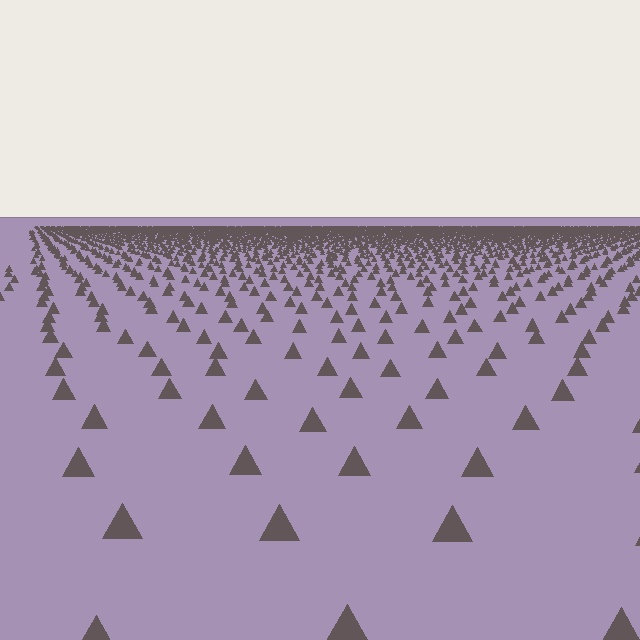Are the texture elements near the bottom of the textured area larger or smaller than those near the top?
Larger. Near the bottom, elements are closer to the viewer and appear at a bigger on-screen size.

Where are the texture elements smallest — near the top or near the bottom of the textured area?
Near the top.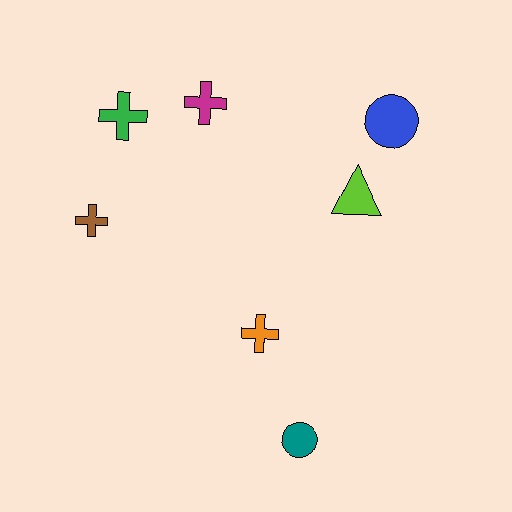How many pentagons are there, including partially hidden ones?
There are no pentagons.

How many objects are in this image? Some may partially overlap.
There are 7 objects.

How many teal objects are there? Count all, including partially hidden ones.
There is 1 teal object.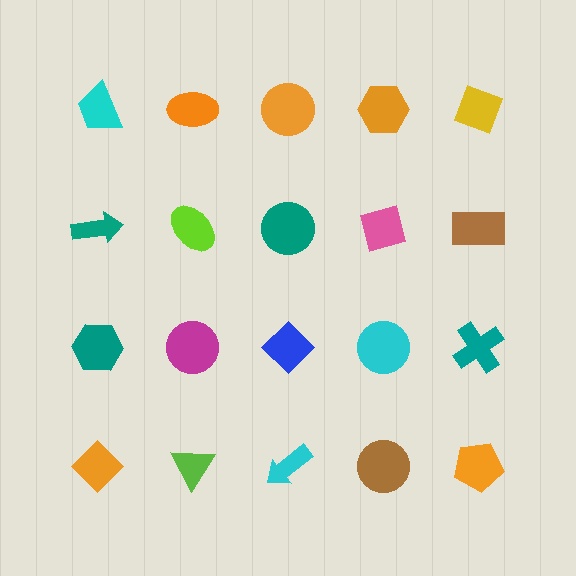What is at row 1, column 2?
An orange ellipse.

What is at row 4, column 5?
An orange pentagon.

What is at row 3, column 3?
A blue diamond.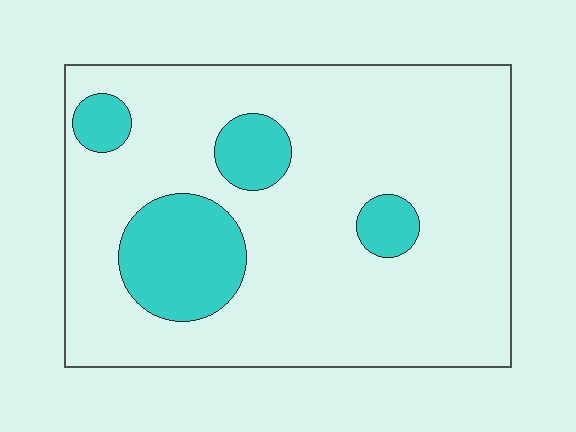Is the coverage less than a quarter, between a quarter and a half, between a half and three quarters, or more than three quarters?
Less than a quarter.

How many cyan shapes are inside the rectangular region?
4.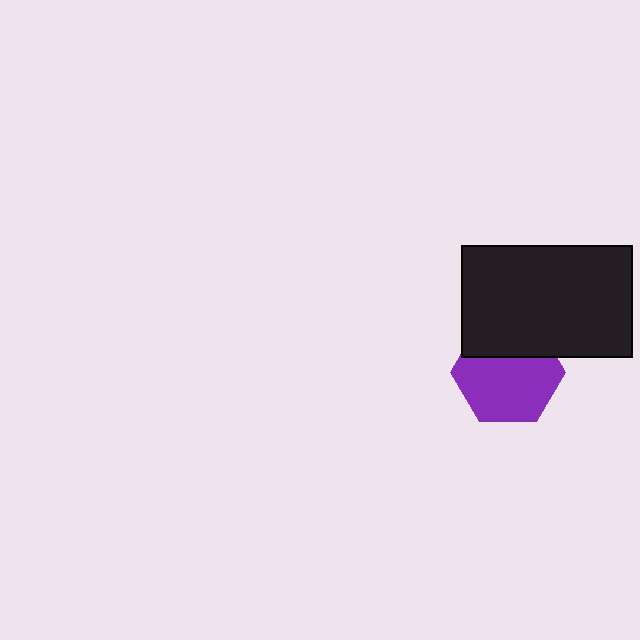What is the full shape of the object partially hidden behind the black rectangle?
The partially hidden object is a purple hexagon.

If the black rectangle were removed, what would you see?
You would see the complete purple hexagon.